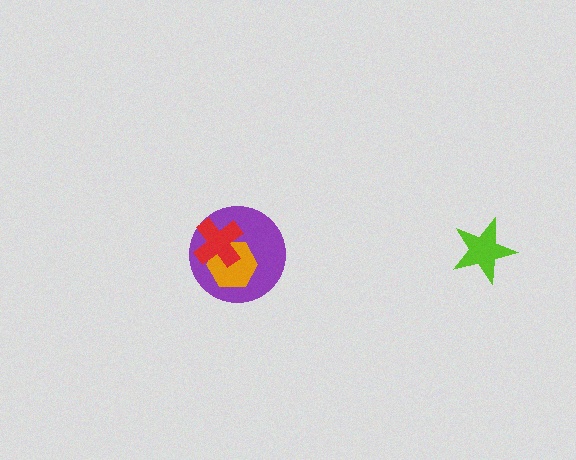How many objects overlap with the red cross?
2 objects overlap with the red cross.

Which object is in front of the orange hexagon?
The red cross is in front of the orange hexagon.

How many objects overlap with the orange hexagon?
2 objects overlap with the orange hexagon.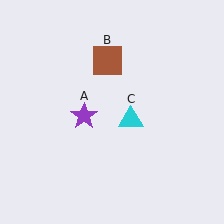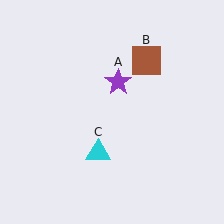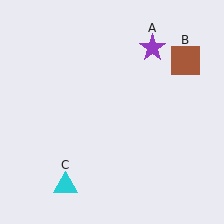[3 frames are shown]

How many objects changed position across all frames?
3 objects changed position: purple star (object A), brown square (object B), cyan triangle (object C).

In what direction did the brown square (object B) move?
The brown square (object B) moved right.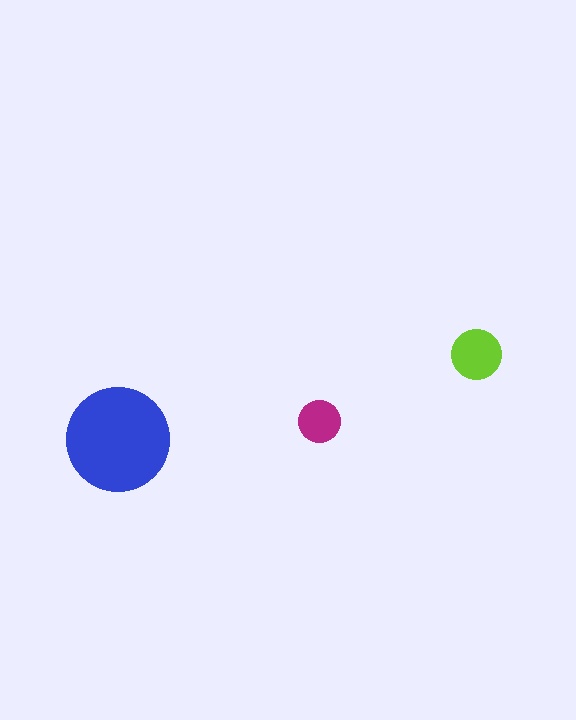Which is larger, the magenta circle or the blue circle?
The blue one.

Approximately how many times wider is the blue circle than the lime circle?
About 2 times wider.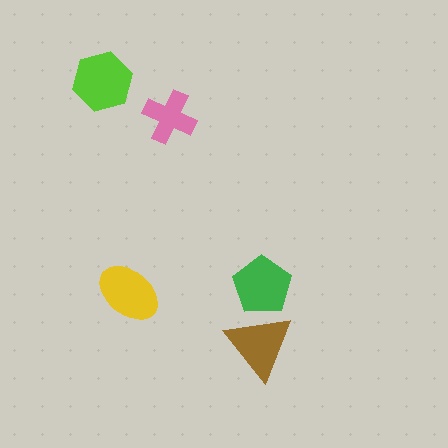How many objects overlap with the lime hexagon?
0 objects overlap with the lime hexagon.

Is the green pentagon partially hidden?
Yes, it is partially covered by another shape.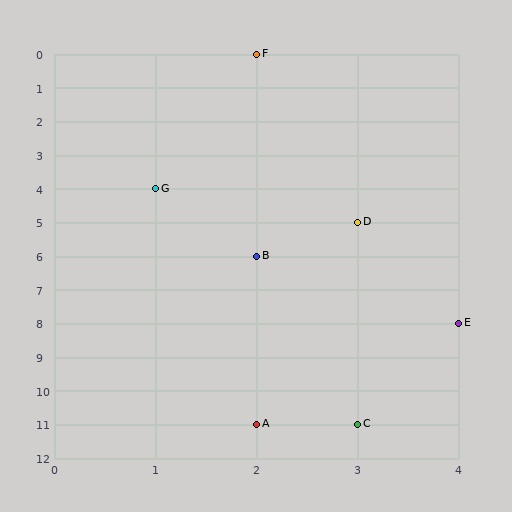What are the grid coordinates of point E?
Point E is at grid coordinates (4, 8).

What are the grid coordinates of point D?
Point D is at grid coordinates (3, 5).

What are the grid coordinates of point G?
Point G is at grid coordinates (1, 4).